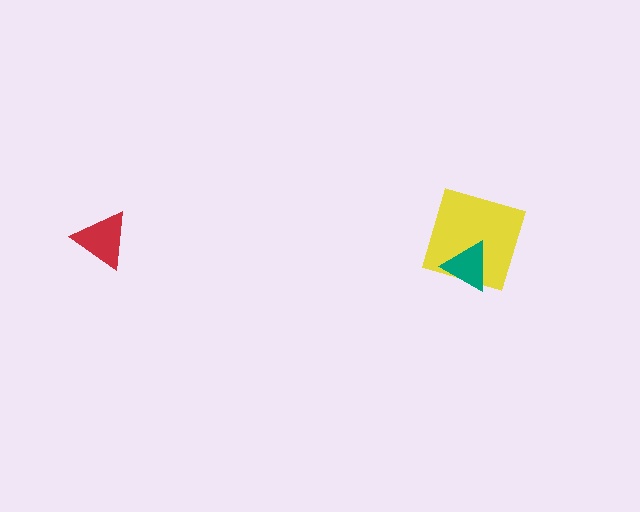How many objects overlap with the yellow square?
1 object overlaps with the yellow square.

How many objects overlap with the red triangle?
0 objects overlap with the red triangle.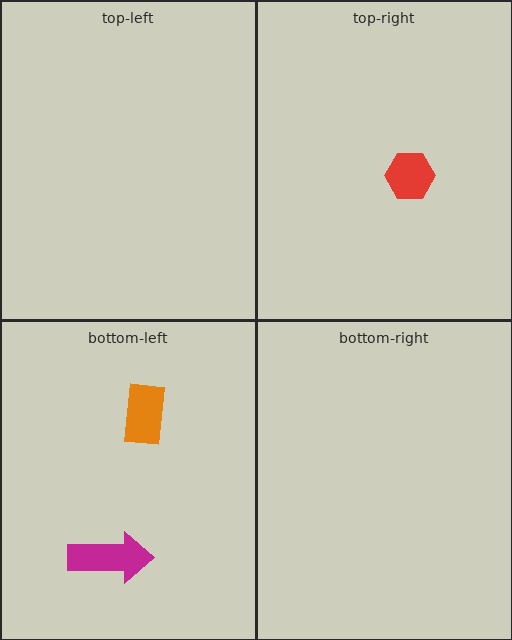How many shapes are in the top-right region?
1.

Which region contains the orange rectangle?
The bottom-left region.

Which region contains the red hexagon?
The top-right region.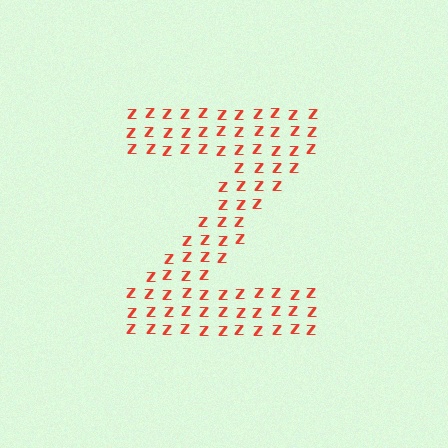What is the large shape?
The large shape is the letter Z.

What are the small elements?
The small elements are letter Z's.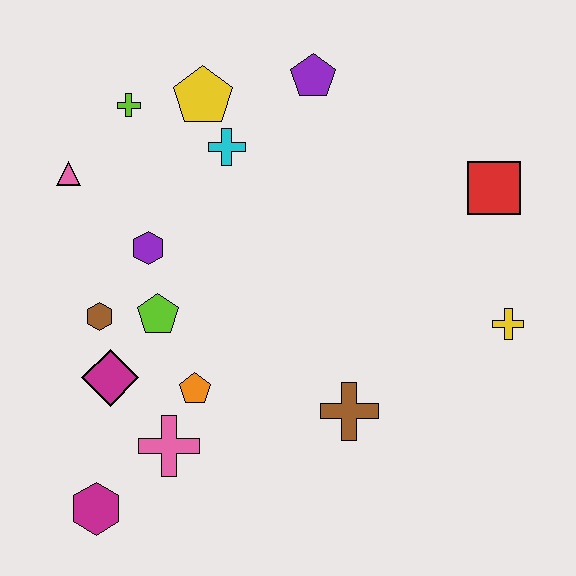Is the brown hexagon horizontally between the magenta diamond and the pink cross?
No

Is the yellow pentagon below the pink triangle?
No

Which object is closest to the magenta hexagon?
The pink cross is closest to the magenta hexagon.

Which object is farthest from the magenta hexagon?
The red square is farthest from the magenta hexagon.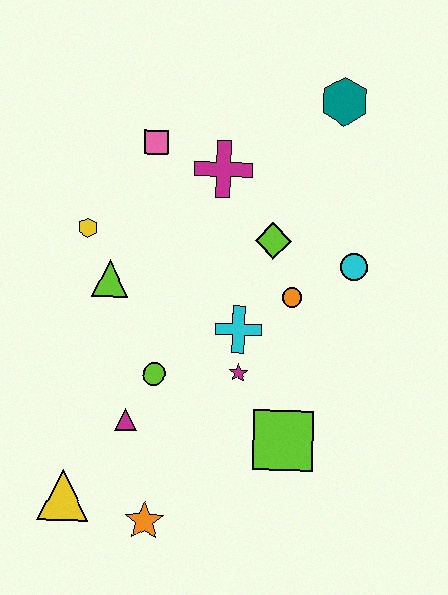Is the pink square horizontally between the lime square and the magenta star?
No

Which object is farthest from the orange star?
The teal hexagon is farthest from the orange star.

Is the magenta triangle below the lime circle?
Yes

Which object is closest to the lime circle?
The magenta triangle is closest to the lime circle.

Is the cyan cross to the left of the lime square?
Yes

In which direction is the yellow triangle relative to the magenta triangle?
The yellow triangle is below the magenta triangle.